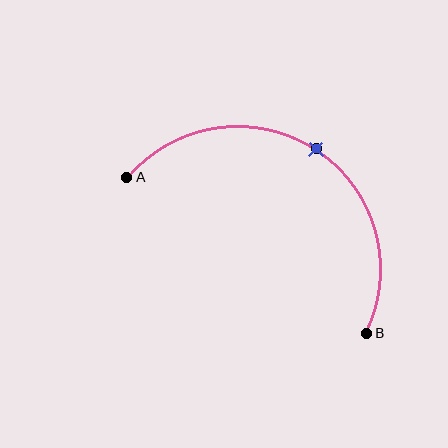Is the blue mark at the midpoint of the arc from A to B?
Yes. The blue mark lies on the arc at equal arc-length from both A and B — it is the arc midpoint.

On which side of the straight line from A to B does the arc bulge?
The arc bulges above the straight line connecting A and B.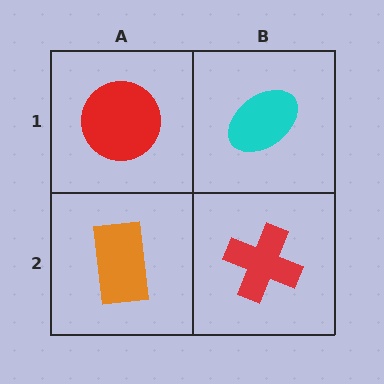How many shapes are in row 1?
2 shapes.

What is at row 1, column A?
A red circle.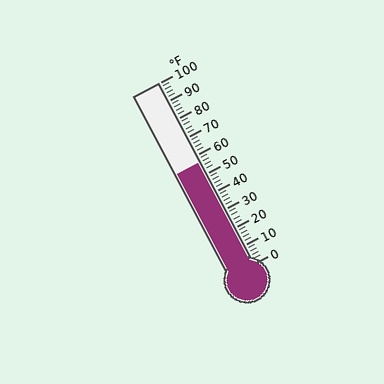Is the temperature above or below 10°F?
The temperature is above 10°F.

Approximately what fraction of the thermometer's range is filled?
The thermometer is filled to approximately 55% of its range.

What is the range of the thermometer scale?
The thermometer scale ranges from 0°F to 100°F.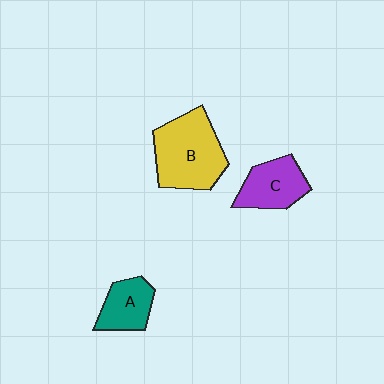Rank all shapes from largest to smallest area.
From largest to smallest: B (yellow), C (purple), A (teal).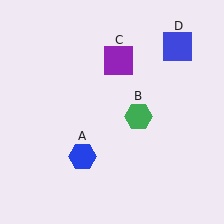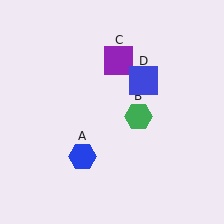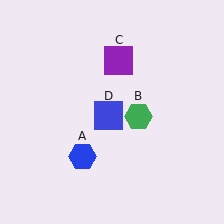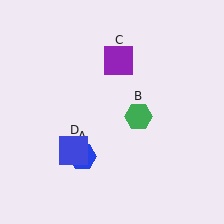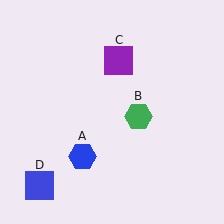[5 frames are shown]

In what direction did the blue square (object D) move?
The blue square (object D) moved down and to the left.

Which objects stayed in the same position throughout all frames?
Blue hexagon (object A) and green hexagon (object B) and purple square (object C) remained stationary.